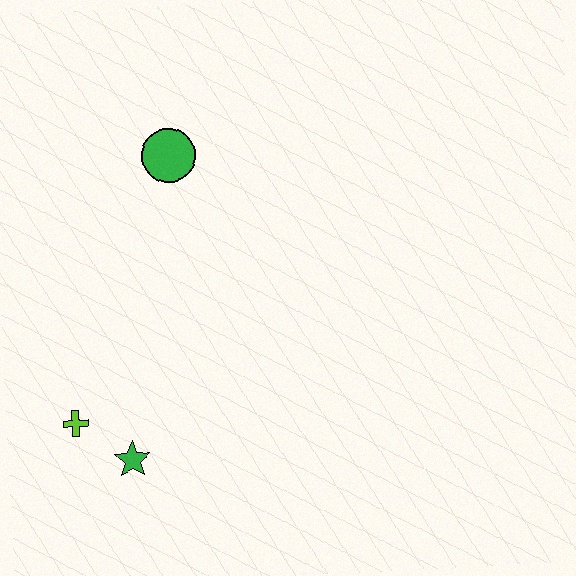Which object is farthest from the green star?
The green circle is farthest from the green star.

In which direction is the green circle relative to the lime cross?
The green circle is above the lime cross.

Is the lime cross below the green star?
No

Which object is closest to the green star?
The lime cross is closest to the green star.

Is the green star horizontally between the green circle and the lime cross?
Yes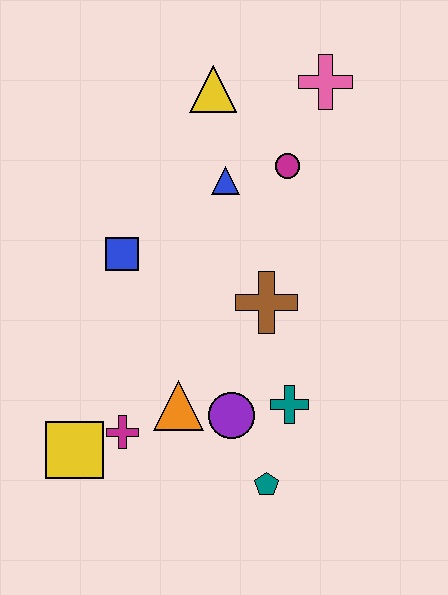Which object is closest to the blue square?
The blue triangle is closest to the blue square.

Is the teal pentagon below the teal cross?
Yes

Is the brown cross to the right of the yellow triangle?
Yes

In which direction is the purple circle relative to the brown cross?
The purple circle is below the brown cross.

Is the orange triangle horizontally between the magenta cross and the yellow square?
No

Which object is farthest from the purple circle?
The pink cross is farthest from the purple circle.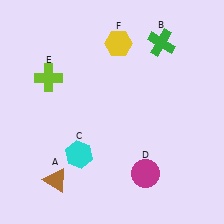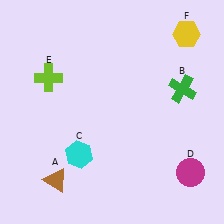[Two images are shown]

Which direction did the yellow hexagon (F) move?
The yellow hexagon (F) moved right.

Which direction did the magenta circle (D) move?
The magenta circle (D) moved right.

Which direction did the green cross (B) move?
The green cross (B) moved down.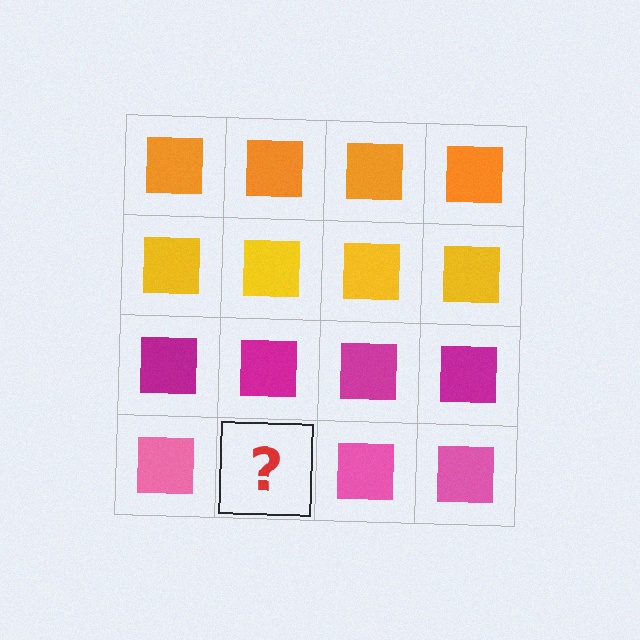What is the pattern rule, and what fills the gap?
The rule is that each row has a consistent color. The gap should be filled with a pink square.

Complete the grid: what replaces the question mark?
The question mark should be replaced with a pink square.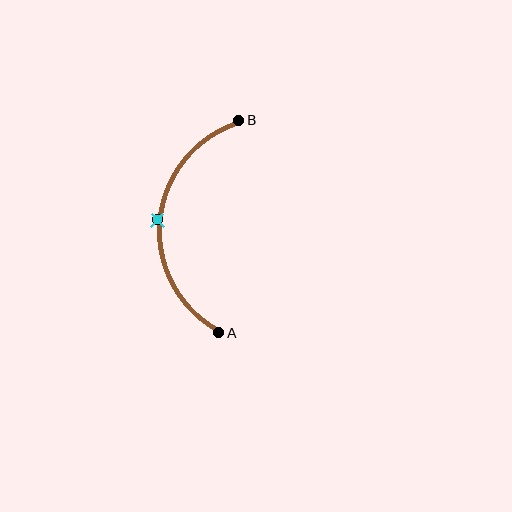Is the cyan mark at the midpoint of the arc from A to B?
Yes. The cyan mark lies on the arc at equal arc-length from both A and B — it is the arc midpoint.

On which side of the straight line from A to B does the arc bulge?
The arc bulges to the left of the straight line connecting A and B.